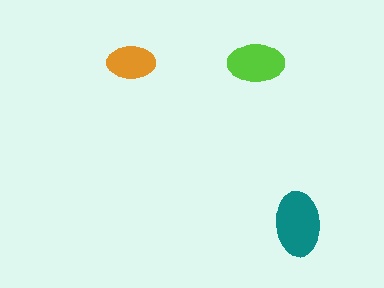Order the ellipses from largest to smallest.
the teal one, the lime one, the orange one.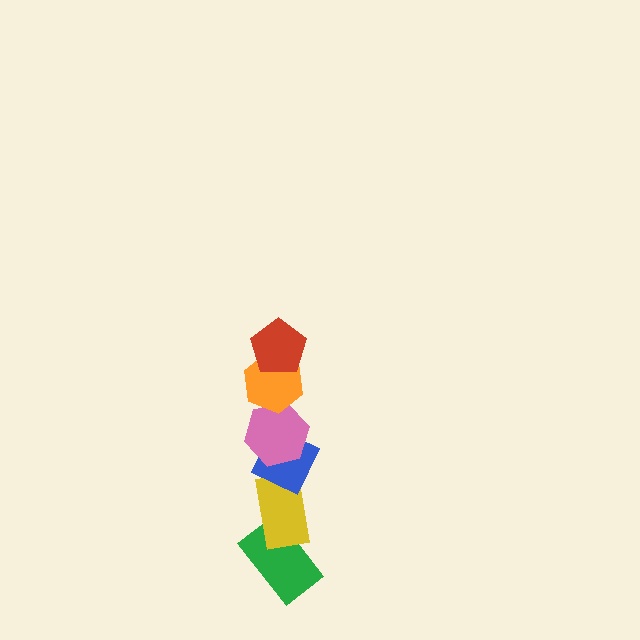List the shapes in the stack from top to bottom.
From top to bottom: the red pentagon, the orange hexagon, the pink hexagon, the blue diamond, the yellow rectangle, the green rectangle.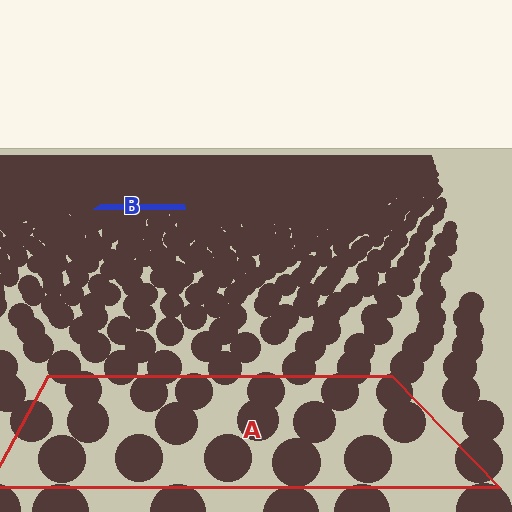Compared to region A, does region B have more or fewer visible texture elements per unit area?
Region B has more texture elements per unit area — they are packed more densely because it is farther away.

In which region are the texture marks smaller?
The texture marks are smaller in region B, because it is farther away.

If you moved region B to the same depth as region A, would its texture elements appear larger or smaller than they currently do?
They would appear larger. At a closer depth, the same texture elements are projected at a bigger on-screen size.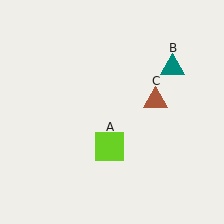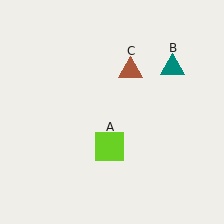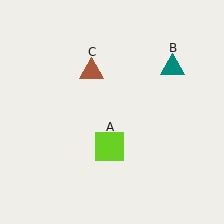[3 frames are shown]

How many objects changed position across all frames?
1 object changed position: brown triangle (object C).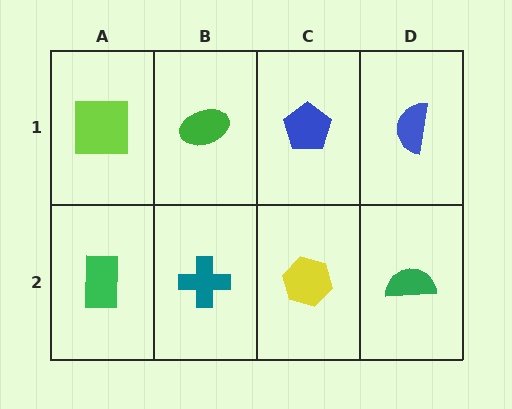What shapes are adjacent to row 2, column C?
A blue pentagon (row 1, column C), a teal cross (row 2, column B), a green semicircle (row 2, column D).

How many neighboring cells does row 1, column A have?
2.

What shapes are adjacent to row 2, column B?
A green ellipse (row 1, column B), a green rectangle (row 2, column A), a yellow hexagon (row 2, column C).